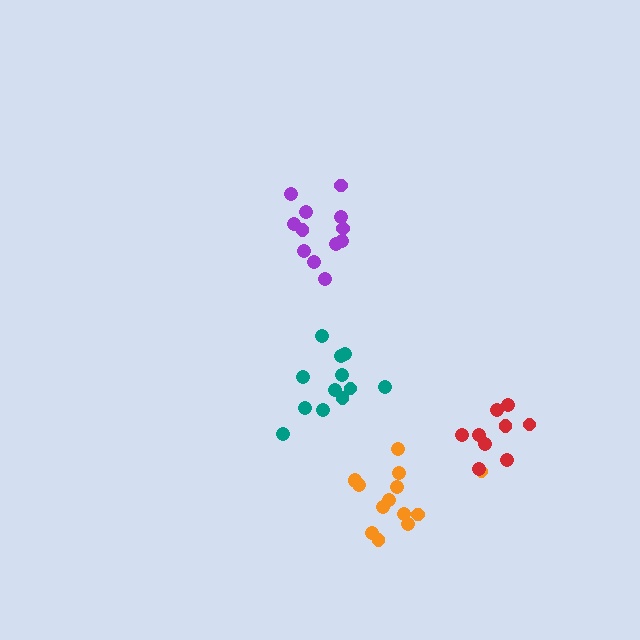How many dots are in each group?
Group 1: 14 dots, Group 2: 12 dots, Group 3: 12 dots, Group 4: 9 dots (47 total).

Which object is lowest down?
The orange cluster is bottommost.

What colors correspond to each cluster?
The clusters are colored: orange, purple, teal, red.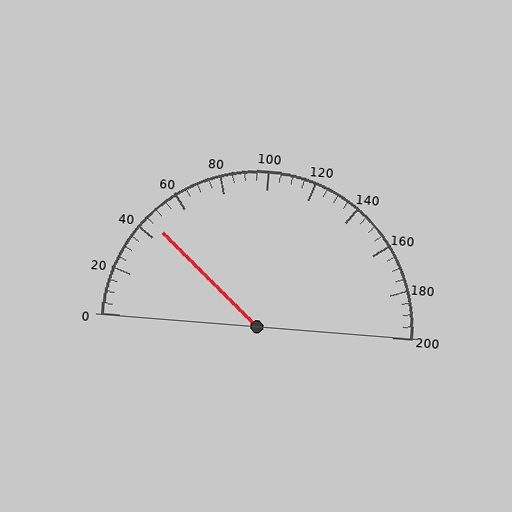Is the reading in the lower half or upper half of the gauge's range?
The reading is in the lower half of the range (0 to 200).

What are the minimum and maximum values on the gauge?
The gauge ranges from 0 to 200.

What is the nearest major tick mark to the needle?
The nearest major tick mark is 40.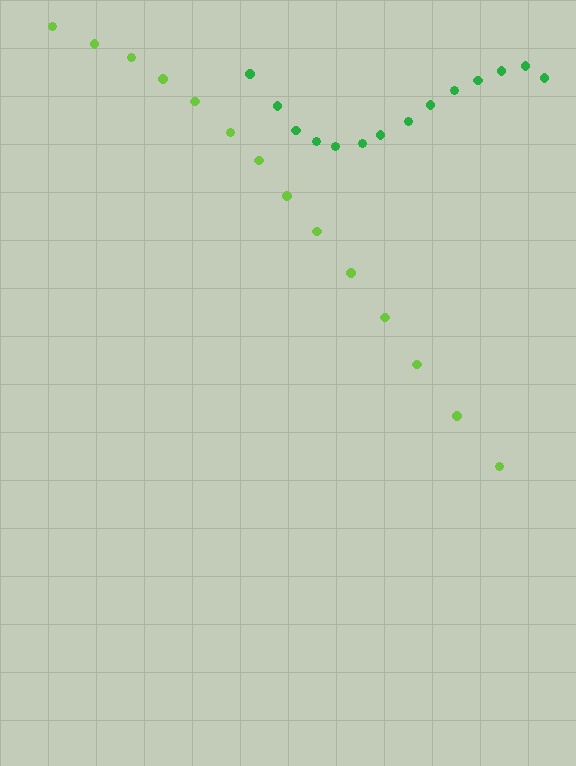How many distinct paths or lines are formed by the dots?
There are 2 distinct paths.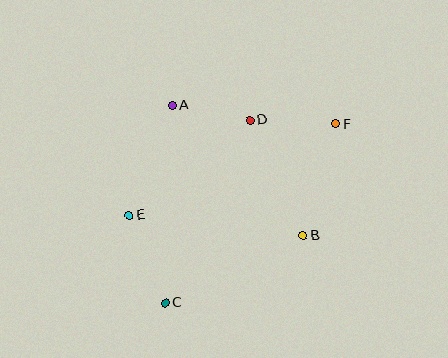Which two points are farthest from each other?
Points C and F are farthest from each other.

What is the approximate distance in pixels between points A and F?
The distance between A and F is approximately 165 pixels.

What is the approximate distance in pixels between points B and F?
The distance between B and F is approximately 116 pixels.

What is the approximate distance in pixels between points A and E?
The distance between A and E is approximately 118 pixels.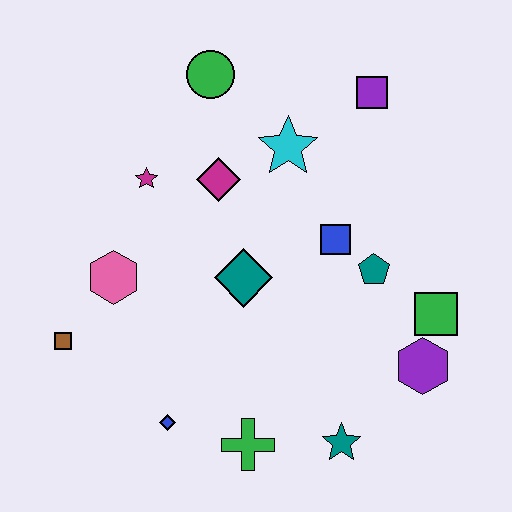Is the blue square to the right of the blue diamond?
Yes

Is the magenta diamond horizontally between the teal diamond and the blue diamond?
Yes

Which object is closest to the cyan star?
The magenta diamond is closest to the cyan star.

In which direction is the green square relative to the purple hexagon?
The green square is above the purple hexagon.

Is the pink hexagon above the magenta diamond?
No